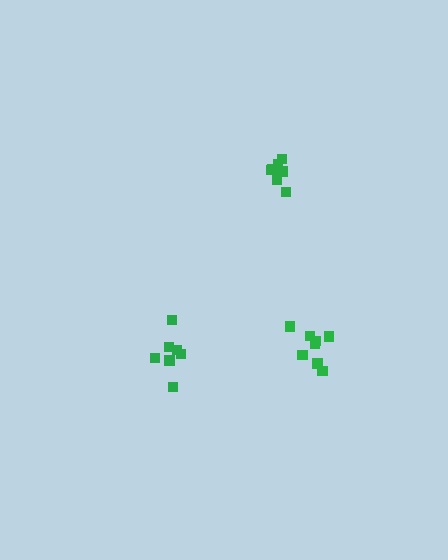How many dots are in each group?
Group 1: 7 dots, Group 2: 8 dots, Group 3: 7 dots (22 total).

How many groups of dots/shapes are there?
There are 3 groups.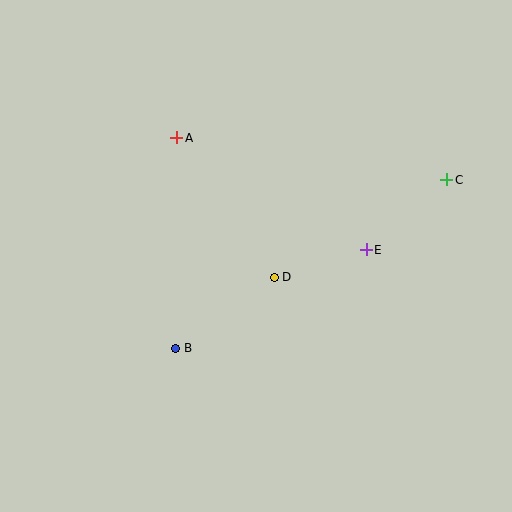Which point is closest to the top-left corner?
Point A is closest to the top-left corner.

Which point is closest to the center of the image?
Point D at (274, 277) is closest to the center.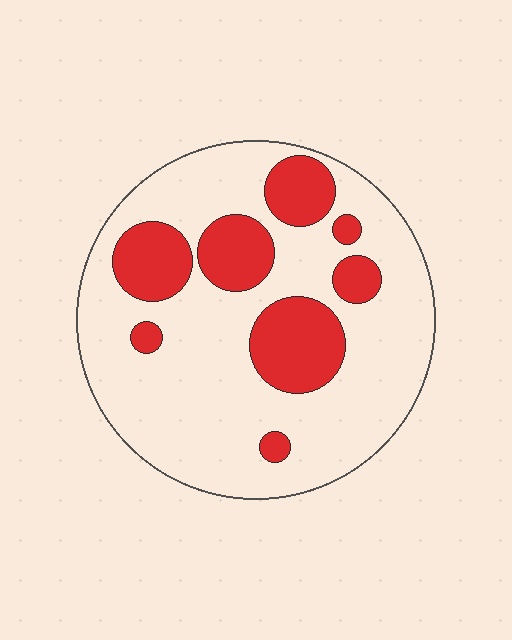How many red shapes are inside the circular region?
8.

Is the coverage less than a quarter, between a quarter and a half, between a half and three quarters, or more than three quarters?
Between a quarter and a half.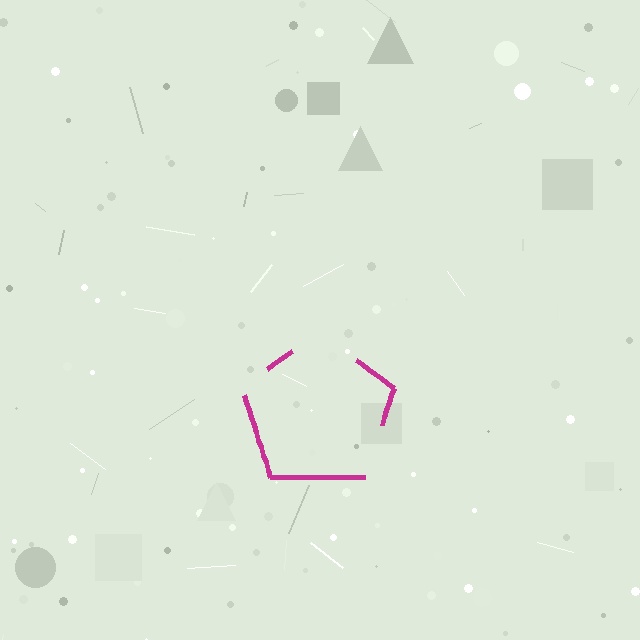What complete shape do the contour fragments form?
The contour fragments form a pentagon.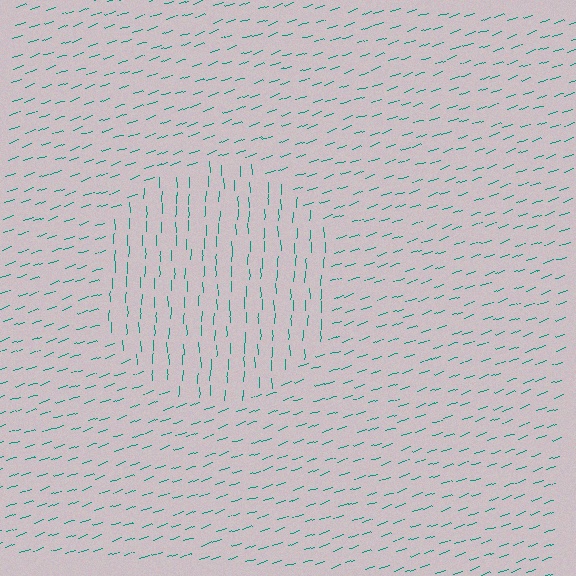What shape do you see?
I see a circle.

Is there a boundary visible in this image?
Yes, there is a texture boundary formed by a change in line orientation.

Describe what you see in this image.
The image is filled with small teal line segments. A circle region in the image has lines oriented differently from the surrounding lines, creating a visible texture boundary.